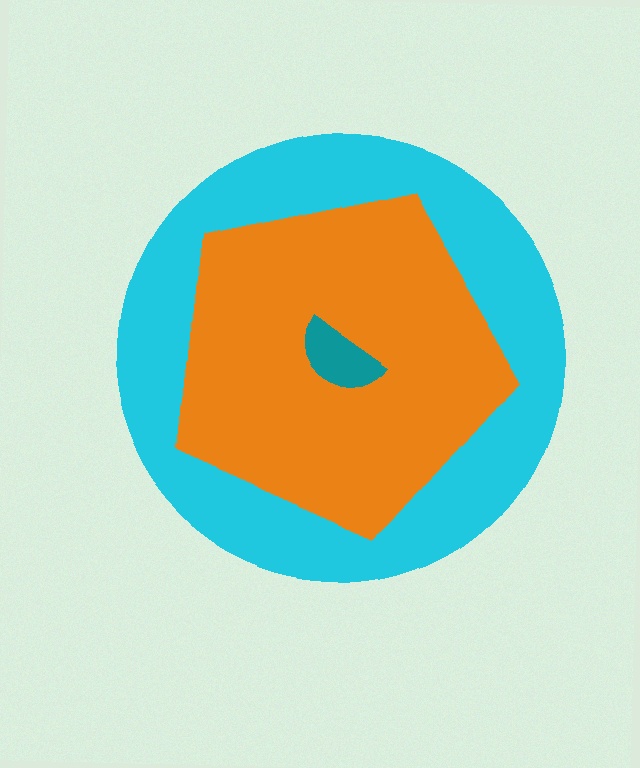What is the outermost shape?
The cyan circle.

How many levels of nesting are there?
3.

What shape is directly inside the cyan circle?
The orange pentagon.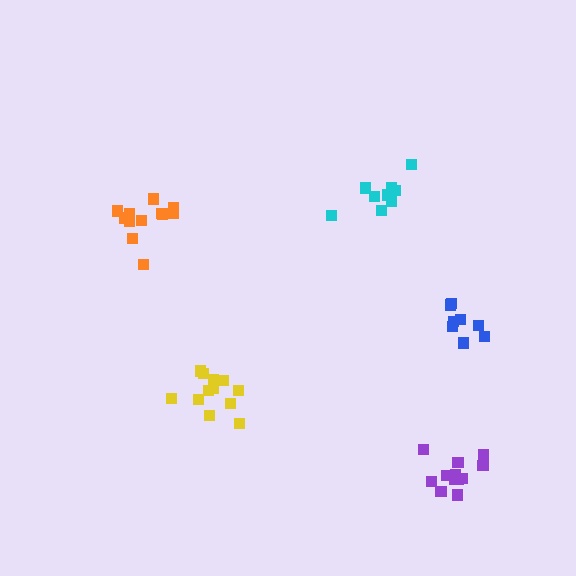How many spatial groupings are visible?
There are 5 spatial groupings.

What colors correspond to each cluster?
The clusters are colored: cyan, purple, orange, yellow, blue.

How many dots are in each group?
Group 1: 9 dots, Group 2: 12 dots, Group 3: 12 dots, Group 4: 13 dots, Group 5: 8 dots (54 total).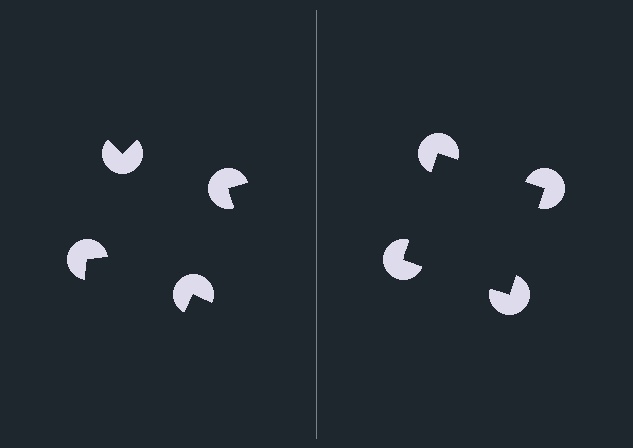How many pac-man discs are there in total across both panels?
8 — 4 on each side.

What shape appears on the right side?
An illusory square.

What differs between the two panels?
The pac-man discs are positioned identically on both sides; only the wedge orientations differ. On the right they align to a square; on the left they are misaligned.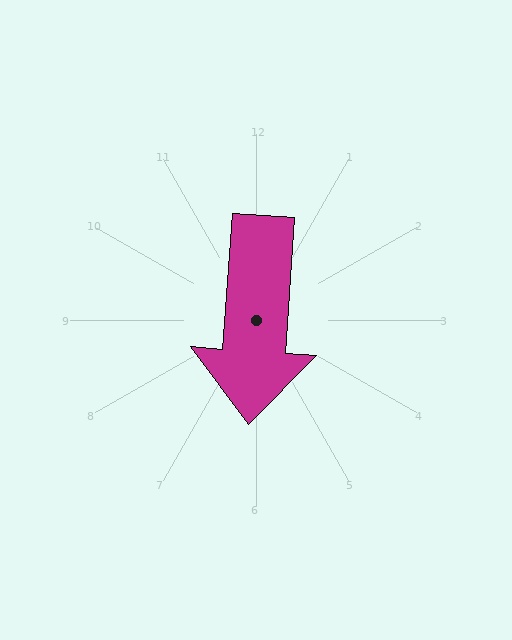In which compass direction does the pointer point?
South.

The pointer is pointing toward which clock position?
Roughly 6 o'clock.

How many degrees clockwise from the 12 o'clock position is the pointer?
Approximately 184 degrees.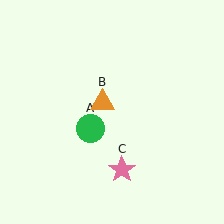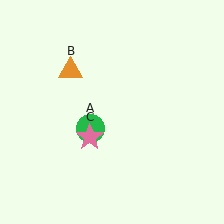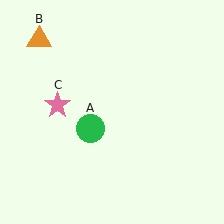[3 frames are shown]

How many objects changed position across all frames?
2 objects changed position: orange triangle (object B), pink star (object C).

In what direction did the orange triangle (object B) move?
The orange triangle (object B) moved up and to the left.